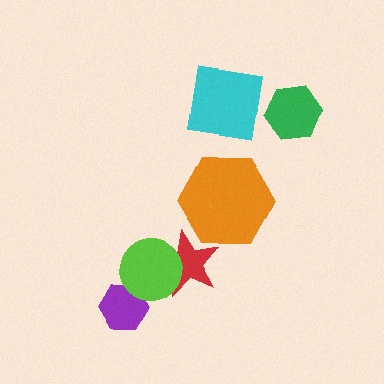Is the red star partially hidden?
Yes, it is partially covered by another shape.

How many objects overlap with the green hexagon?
0 objects overlap with the green hexagon.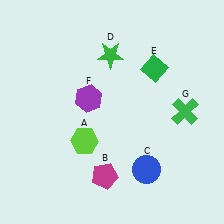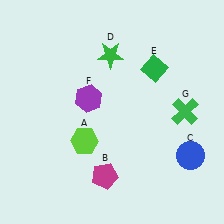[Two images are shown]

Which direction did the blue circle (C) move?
The blue circle (C) moved right.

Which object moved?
The blue circle (C) moved right.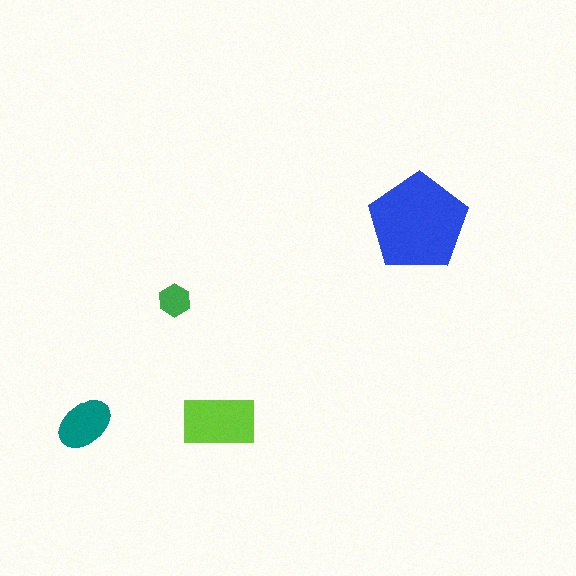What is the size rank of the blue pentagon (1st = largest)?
1st.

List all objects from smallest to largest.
The green hexagon, the teal ellipse, the lime rectangle, the blue pentagon.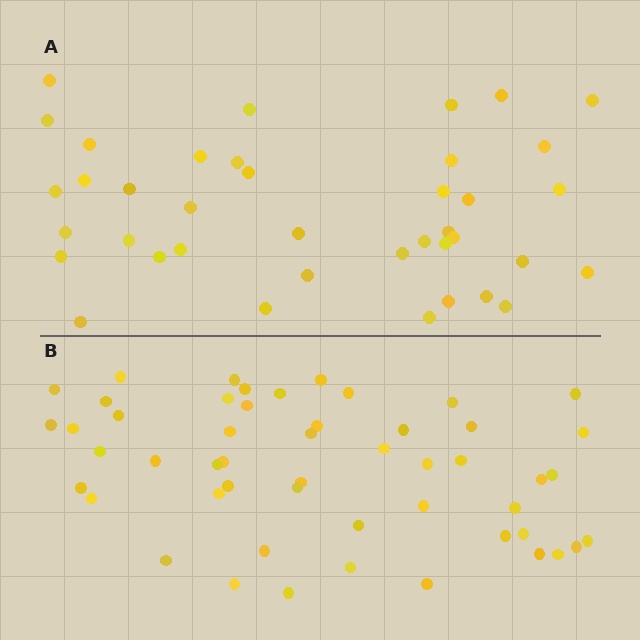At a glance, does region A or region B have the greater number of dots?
Region B (the bottom region) has more dots.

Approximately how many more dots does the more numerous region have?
Region B has roughly 12 or so more dots than region A.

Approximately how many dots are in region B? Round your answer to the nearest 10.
About 50 dots. (The exact count is 51, which rounds to 50.)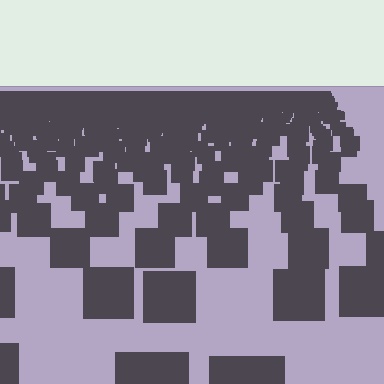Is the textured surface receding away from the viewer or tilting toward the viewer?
The surface is receding away from the viewer. Texture elements get smaller and denser toward the top.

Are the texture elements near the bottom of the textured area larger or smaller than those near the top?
Larger. Near the bottom, elements are closer to the viewer and appear at a bigger on-screen size.